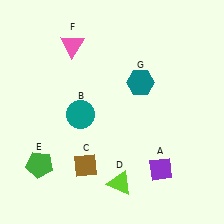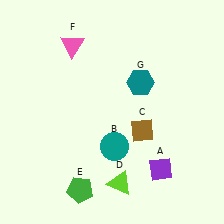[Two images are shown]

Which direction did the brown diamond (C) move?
The brown diamond (C) moved right.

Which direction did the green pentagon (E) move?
The green pentagon (E) moved right.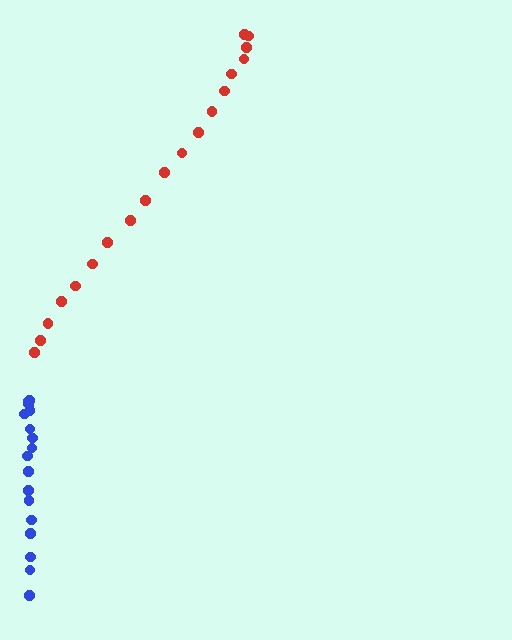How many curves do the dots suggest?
There are 2 distinct paths.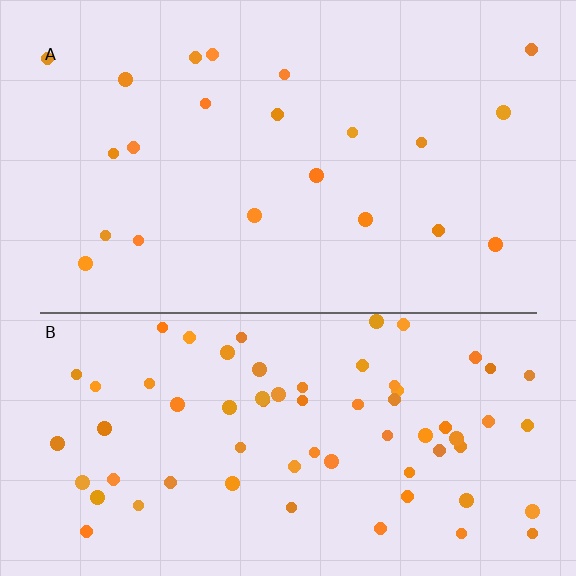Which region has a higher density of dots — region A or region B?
B (the bottom).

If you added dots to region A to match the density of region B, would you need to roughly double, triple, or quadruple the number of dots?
Approximately triple.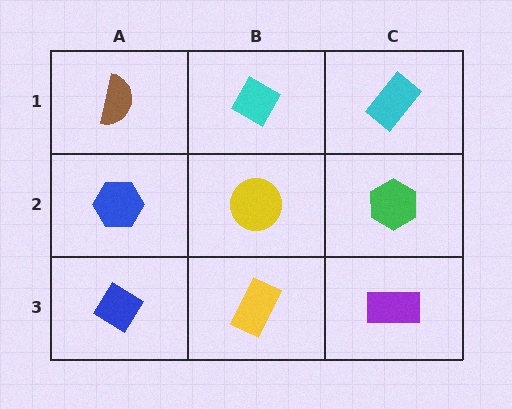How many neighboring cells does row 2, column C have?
3.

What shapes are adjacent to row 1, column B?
A yellow circle (row 2, column B), a brown semicircle (row 1, column A), a cyan rectangle (row 1, column C).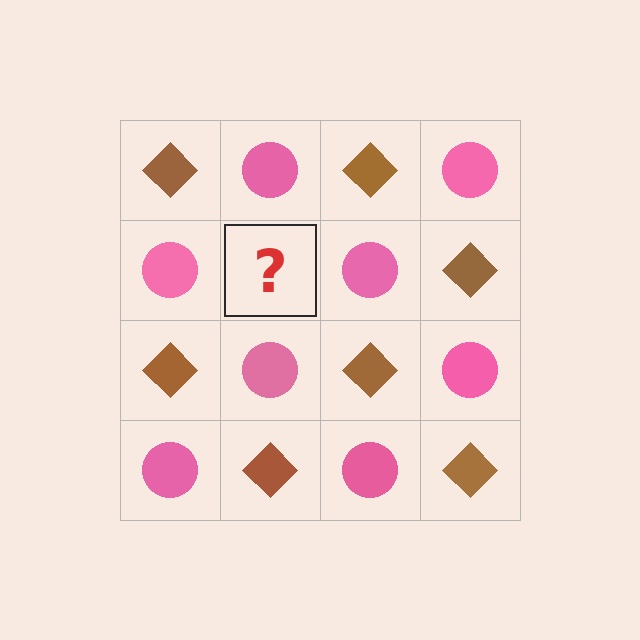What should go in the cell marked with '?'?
The missing cell should contain a brown diamond.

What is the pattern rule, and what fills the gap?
The rule is that it alternates brown diamond and pink circle in a checkerboard pattern. The gap should be filled with a brown diamond.